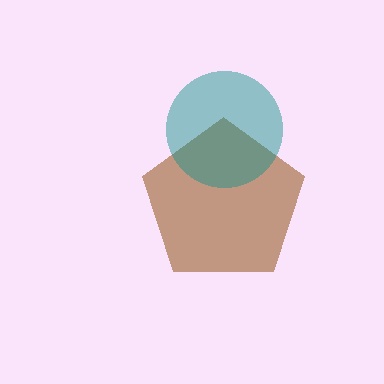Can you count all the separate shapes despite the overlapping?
Yes, there are 2 separate shapes.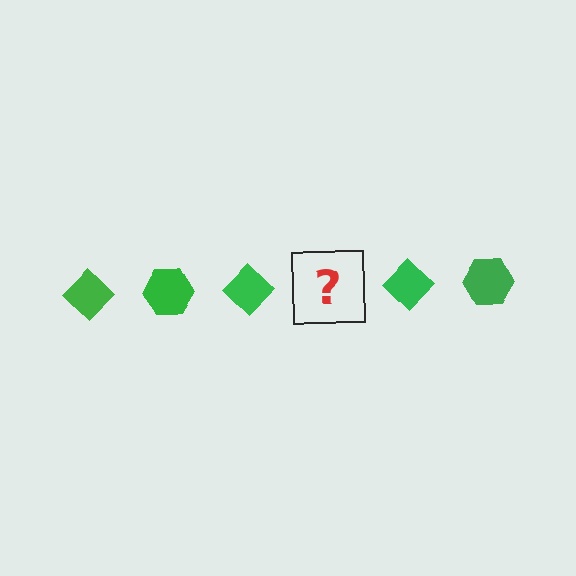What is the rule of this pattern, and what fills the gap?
The rule is that the pattern cycles through diamond, hexagon shapes in green. The gap should be filled with a green hexagon.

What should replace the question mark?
The question mark should be replaced with a green hexagon.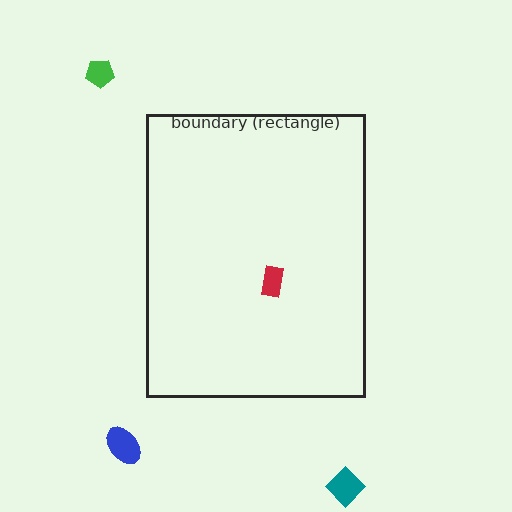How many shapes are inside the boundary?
1 inside, 3 outside.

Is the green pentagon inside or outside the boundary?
Outside.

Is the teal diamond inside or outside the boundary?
Outside.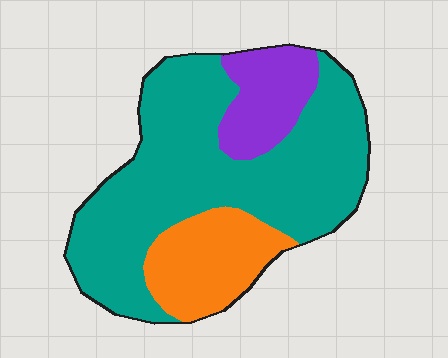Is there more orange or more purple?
Orange.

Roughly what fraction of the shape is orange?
Orange takes up about one fifth (1/5) of the shape.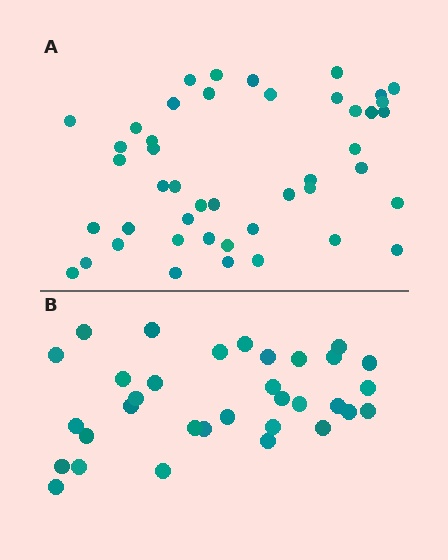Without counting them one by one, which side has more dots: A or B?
Region A (the top region) has more dots.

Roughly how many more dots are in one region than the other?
Region A has roughly 12 or so more dots than region B.